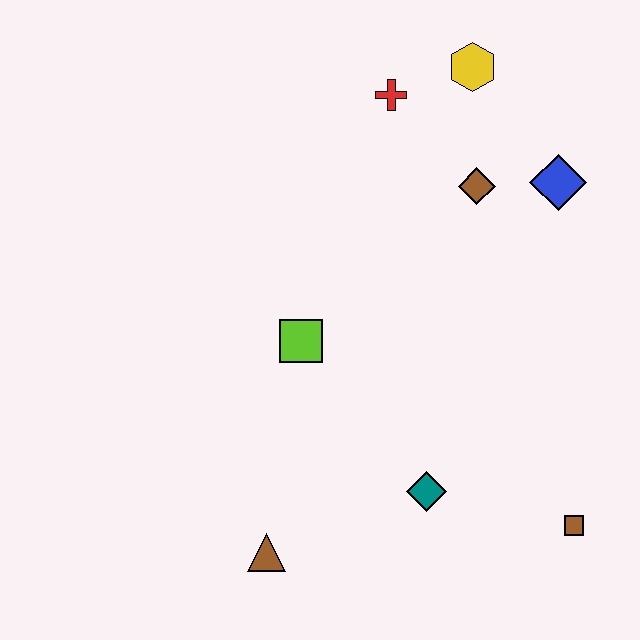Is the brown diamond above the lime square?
Yes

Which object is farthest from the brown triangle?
The yellow hexagon is farthest from the brown triangle.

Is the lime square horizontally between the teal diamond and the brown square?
No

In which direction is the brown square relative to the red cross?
The brown square is below the red cross.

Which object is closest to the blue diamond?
The brown diamond is closest to the blue diamond.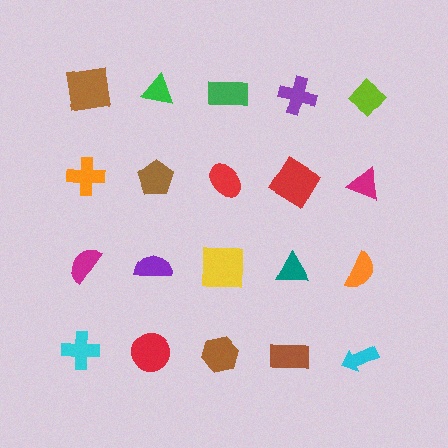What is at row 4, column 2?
A red circle.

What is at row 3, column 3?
A yellow square.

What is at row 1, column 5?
A lime diamond.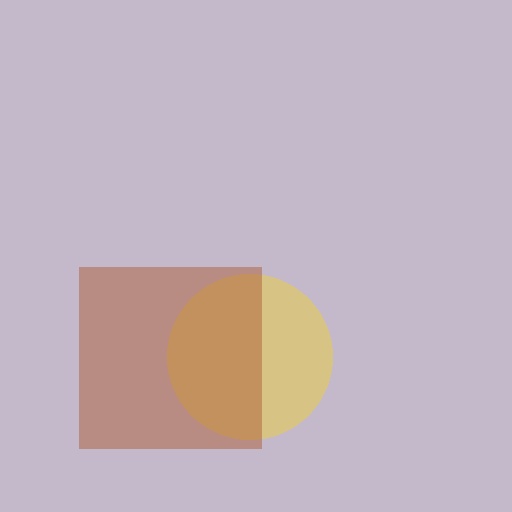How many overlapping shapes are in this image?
There are 2 overlapping shapes in the image.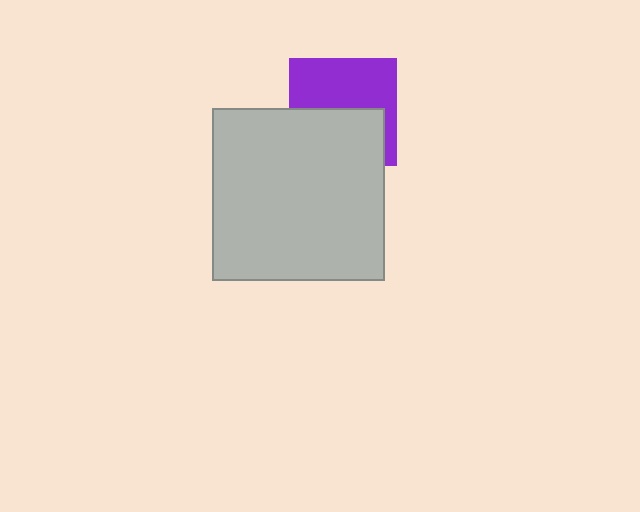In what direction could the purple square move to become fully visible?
The purple square could move up. That would shift it out from behind the light gray square entirely.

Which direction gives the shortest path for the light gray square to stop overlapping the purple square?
Moving down gives the shortest separation.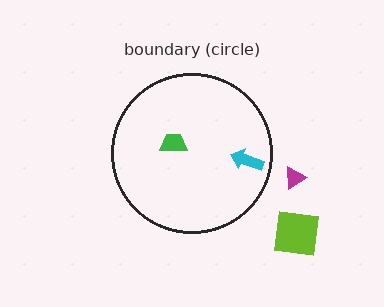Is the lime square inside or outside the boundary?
Outside.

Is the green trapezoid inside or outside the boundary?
Inside.